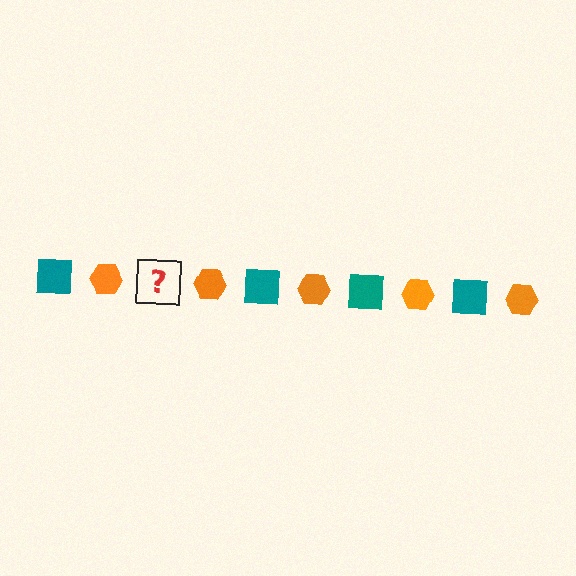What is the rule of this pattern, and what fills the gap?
The rule is that the pattern alternates between teal square and orange hexagon. The gap should be filled with a teal square.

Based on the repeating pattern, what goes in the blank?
The blank should be a teal square.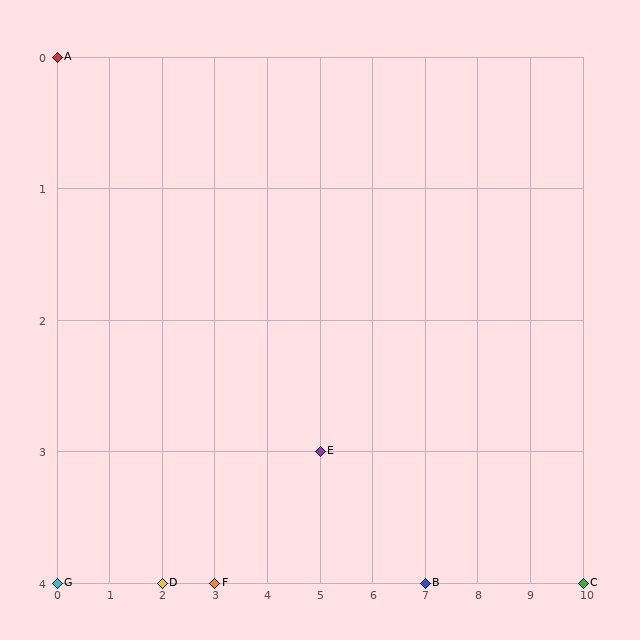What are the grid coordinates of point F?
Point F is at grid coordinates (3, 4).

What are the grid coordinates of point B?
Point B is at grid coordinates (7, 4).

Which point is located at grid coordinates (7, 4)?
Point B is at (7, 4).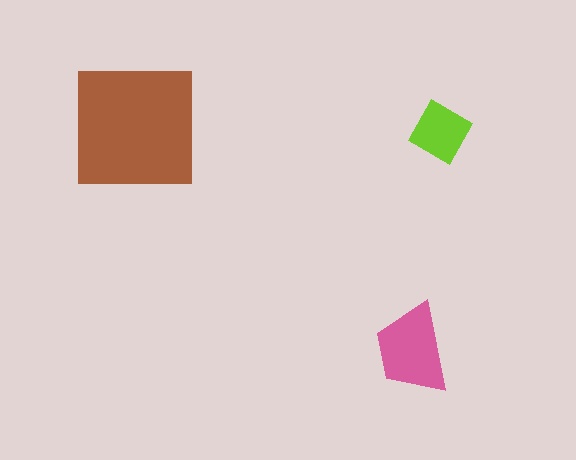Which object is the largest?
The brown square.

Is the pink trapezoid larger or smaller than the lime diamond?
Larger.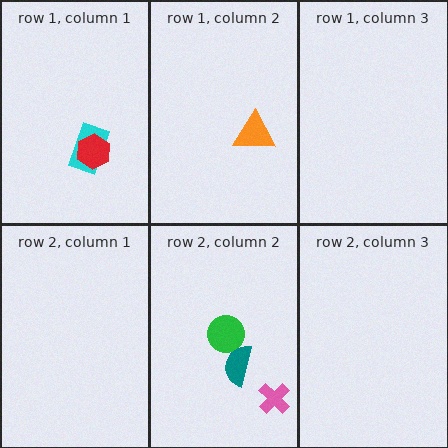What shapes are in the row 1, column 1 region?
The cyan rectangle, the red hexagon.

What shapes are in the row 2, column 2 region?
The green circle, the pink cross, the teal semicircle.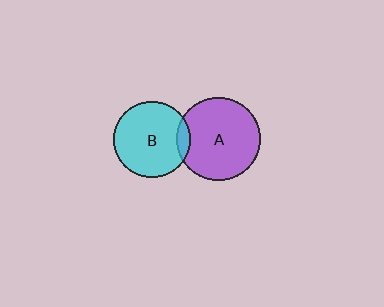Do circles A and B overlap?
Yes.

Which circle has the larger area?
Circle A (purple).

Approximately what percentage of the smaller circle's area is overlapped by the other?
Approximately 10%.